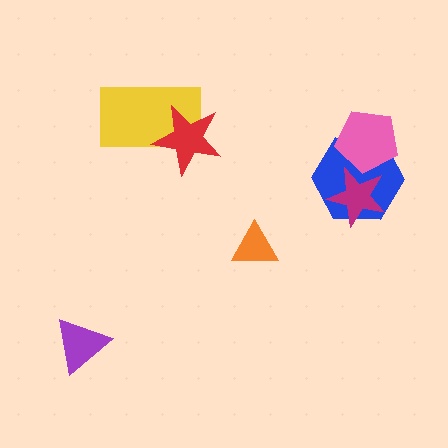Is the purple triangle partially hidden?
No, no other shape covers it.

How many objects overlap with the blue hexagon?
2 objects overlap with the blue hexagon.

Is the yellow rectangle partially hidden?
Yes, it is partially covered by another shape.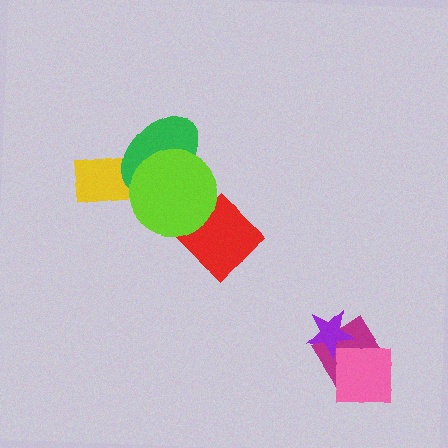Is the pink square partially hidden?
Yes, it is partially covered by another shape.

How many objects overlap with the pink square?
2 objects overlap with the pink square.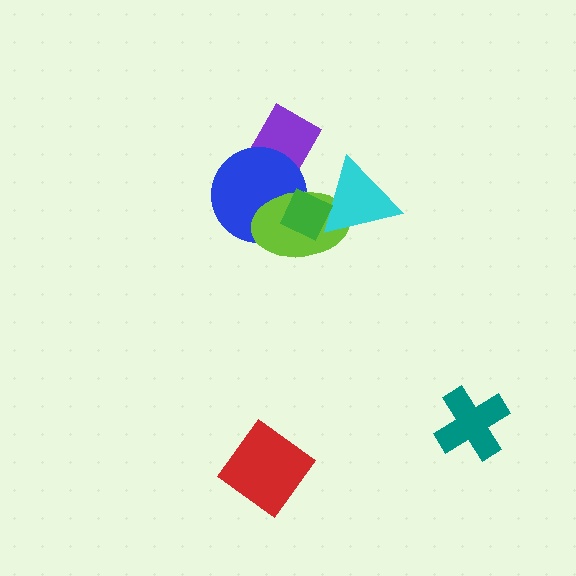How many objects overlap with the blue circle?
3 objects overlap with the blue circle.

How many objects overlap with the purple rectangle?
2 objects overlap with the purple rectangle.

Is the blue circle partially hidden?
Yes, it is partially covered by another shape.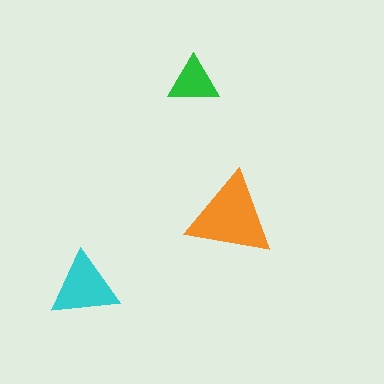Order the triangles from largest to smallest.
the orange one, the cyan one, the green one.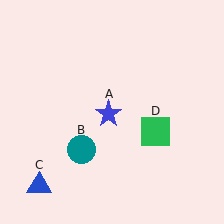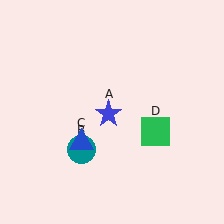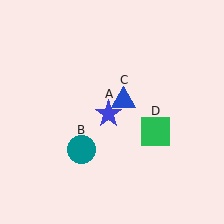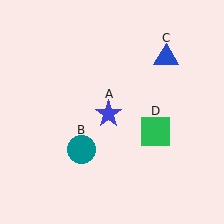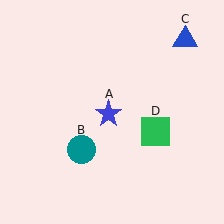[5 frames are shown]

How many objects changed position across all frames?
1 object changed position: blue triangle (object C).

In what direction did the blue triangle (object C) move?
The blue triangle (object C) moved up and to the right.